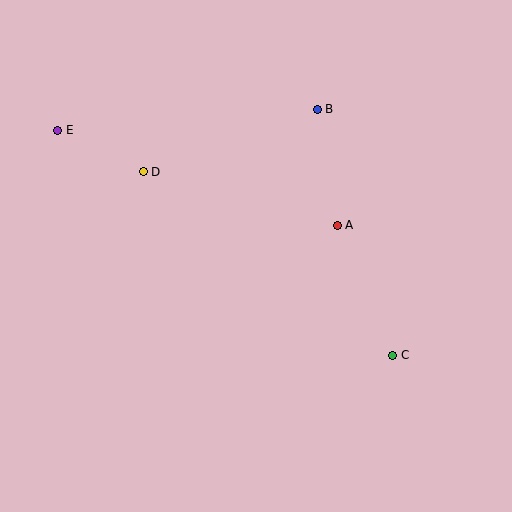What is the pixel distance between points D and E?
The distance between D and E is 95 pixels.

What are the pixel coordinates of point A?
Point A is at (337, 225).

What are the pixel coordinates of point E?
Point E is at (58, 130).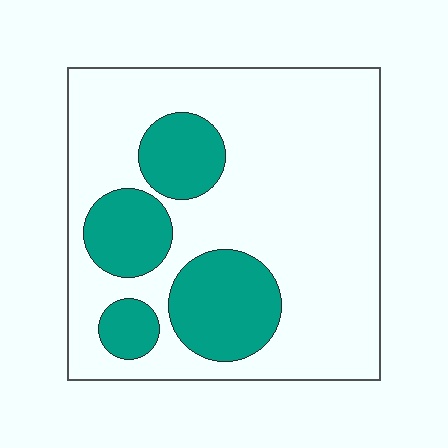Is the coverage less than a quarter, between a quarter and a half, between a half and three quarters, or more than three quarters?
Between a quarter and a half.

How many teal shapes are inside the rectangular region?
4.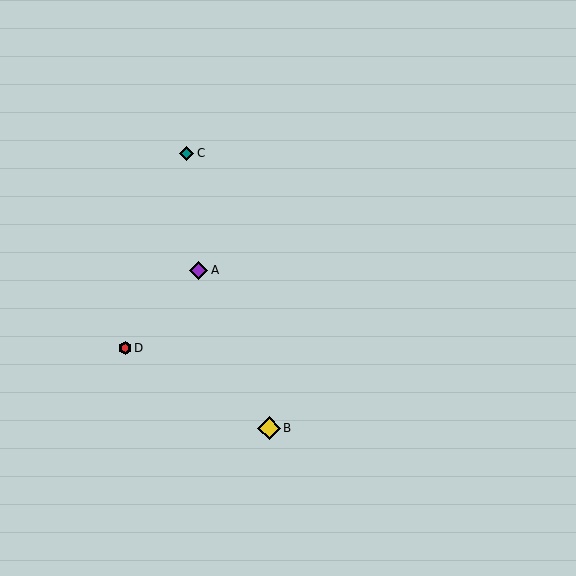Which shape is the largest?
The yellow diamond (labeled B) is the largest.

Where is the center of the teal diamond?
The center of the teal diamond is at (187, 153).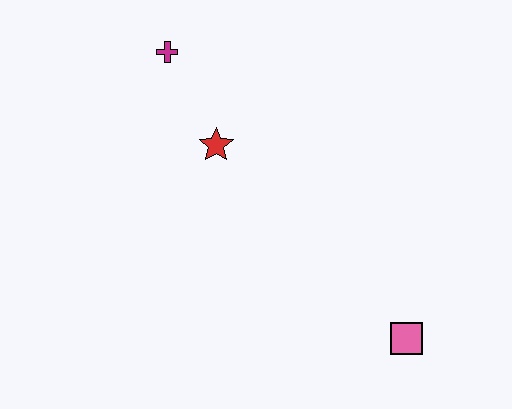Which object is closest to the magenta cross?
The red star is closest to the magenta cross.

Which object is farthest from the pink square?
The magenta cross is farthest from the pink square.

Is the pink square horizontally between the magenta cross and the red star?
No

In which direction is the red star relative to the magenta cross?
The red star is below the magenta cross.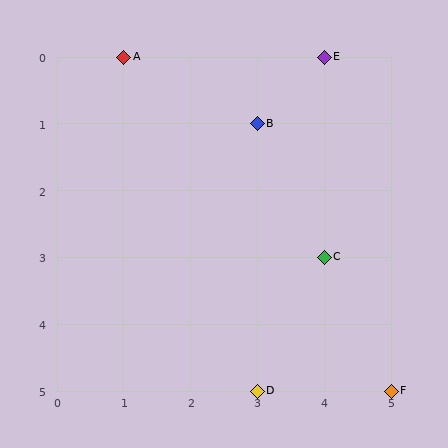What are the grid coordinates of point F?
Point F is at grid coordinates (5, 5).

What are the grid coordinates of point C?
Point C is at grid coordinates (4, 3).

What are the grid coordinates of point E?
Point E is at grid coordinates (4, 0).